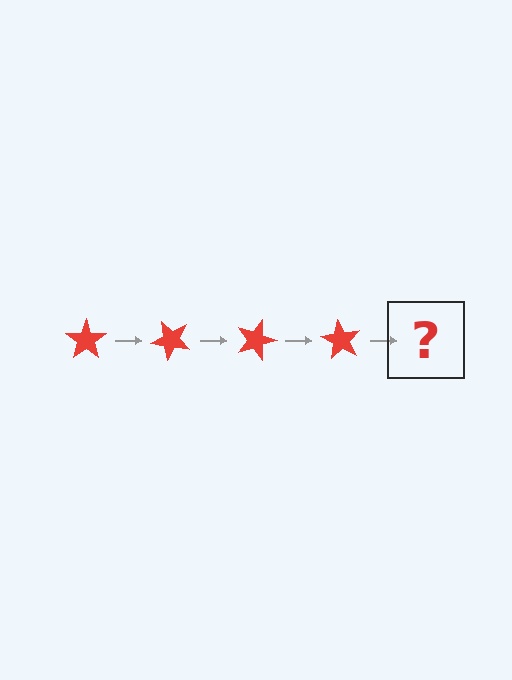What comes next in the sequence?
The next element should be a red star rotated 180 degrees.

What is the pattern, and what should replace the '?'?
The pattern is that the star rotates 45 degrees each step. The '?' should be a red star rotated 180 degrees.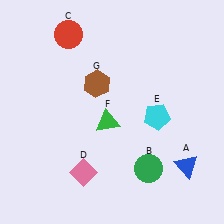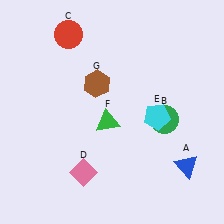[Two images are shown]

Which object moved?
The green circle (B) moved up.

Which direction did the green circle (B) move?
The green circle (B) moved up.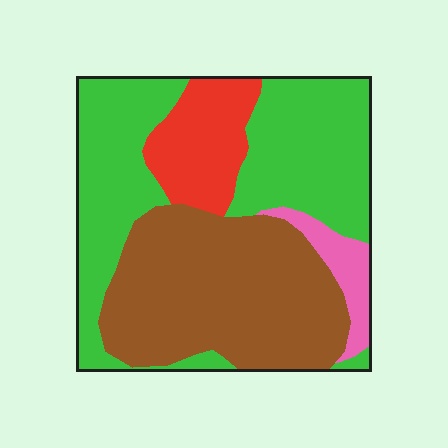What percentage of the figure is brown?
Brown takes up about three eighths (3/8) of the figure.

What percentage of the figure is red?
Red takes up about one eighth (1/8) of the figure.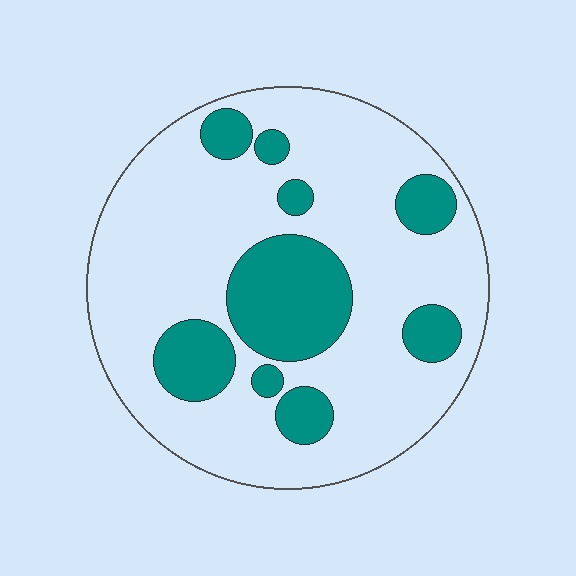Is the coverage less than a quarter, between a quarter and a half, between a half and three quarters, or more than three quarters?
Less than a quarter.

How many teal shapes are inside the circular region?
9.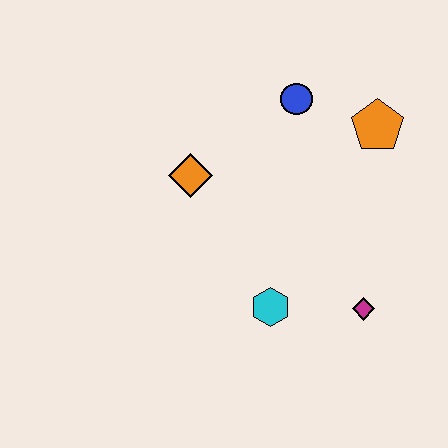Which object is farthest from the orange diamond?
The magenta diamond is farthest from the orange diamond.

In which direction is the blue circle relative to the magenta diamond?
The blue circle is above the magenta diamond.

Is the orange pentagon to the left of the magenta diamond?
No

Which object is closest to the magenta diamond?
The cyan hexagon is closest to the magenta diamond.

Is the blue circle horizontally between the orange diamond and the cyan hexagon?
No